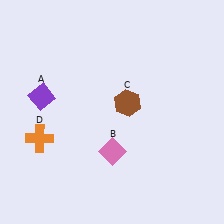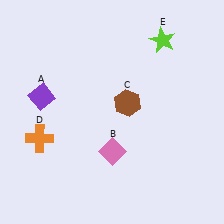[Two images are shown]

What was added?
A lime star (E) was added in Image 2.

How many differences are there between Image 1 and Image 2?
There is 1 difference between the two images.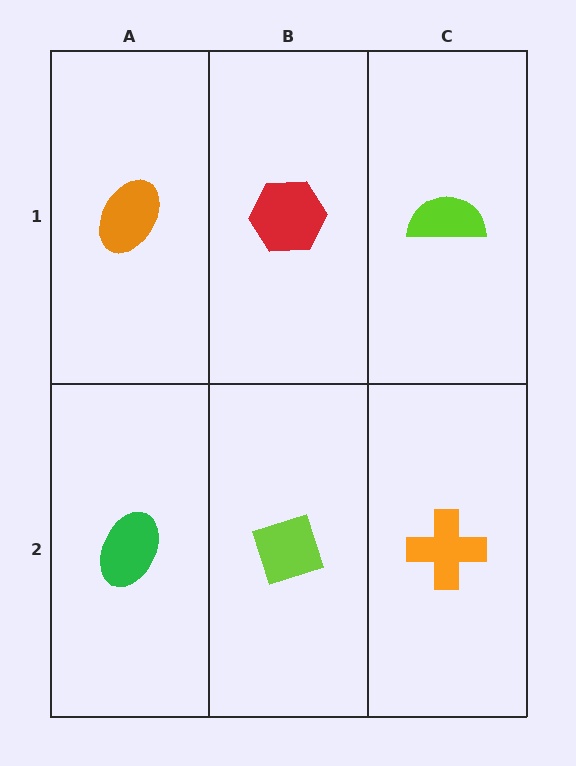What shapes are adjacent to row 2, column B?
A red hexagon (row 1, column B), a green ellipse (row 2, column A), an orange cross (row 2, column C).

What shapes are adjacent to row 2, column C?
A lime semicircle (row 1, column C), a lime diamond (row 2, column B).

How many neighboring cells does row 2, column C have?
2.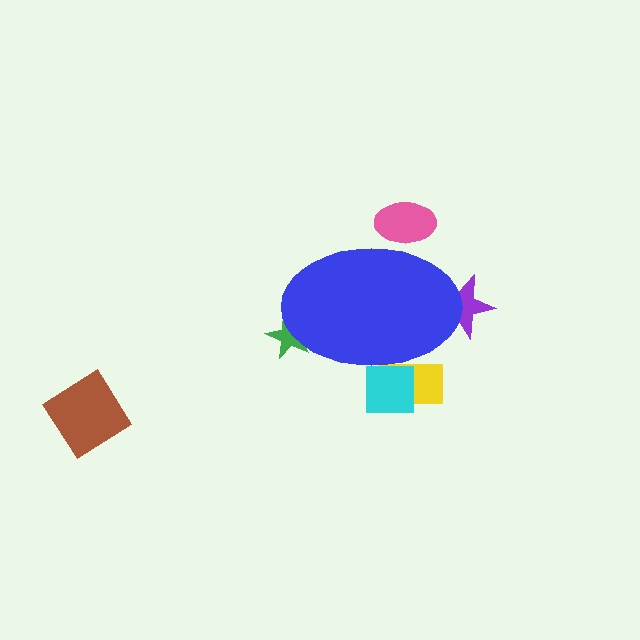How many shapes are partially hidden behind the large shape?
5 shapes are partially hidden.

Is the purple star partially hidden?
Yes, the purple star is partially hidden behind the blue ellipse.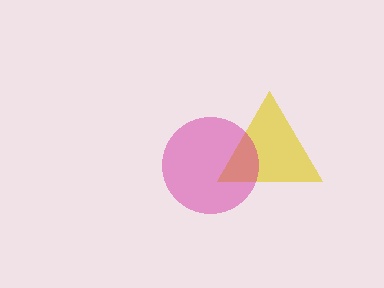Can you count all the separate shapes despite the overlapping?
Yes, there are 2 separate shapes.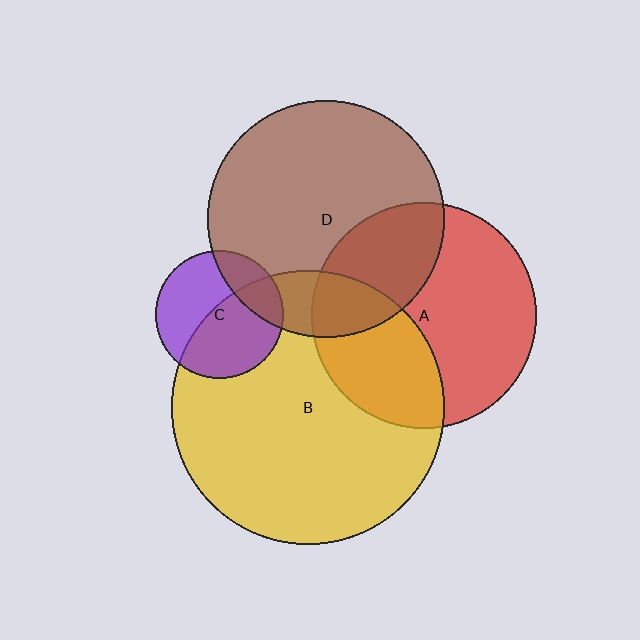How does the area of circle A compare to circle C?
Approximately 3.1 times.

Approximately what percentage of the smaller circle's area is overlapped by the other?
Approximately 35%.